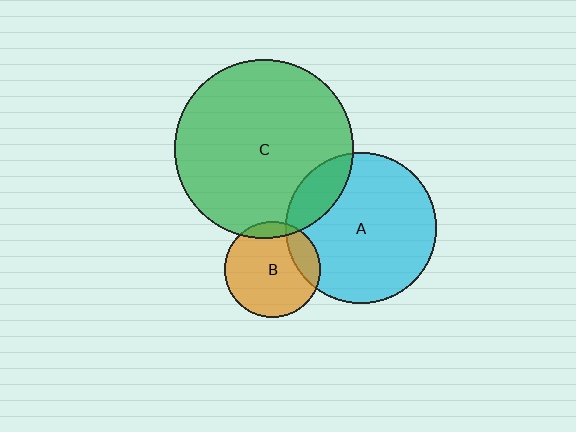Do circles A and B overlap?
Yes.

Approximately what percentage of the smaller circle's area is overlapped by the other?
Approximately 20%.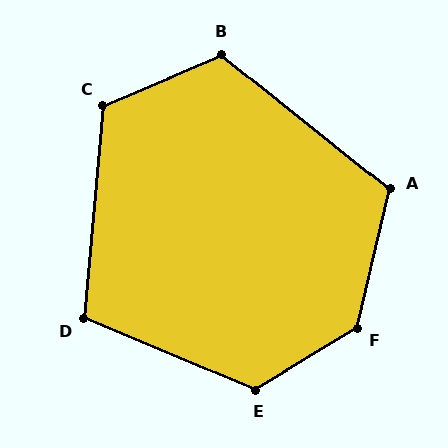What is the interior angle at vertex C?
Approximately 118 degrees (obtuse).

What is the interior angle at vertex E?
Approximately 126 degrees (obtuse).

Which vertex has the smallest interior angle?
D, at approximately 108 degrees.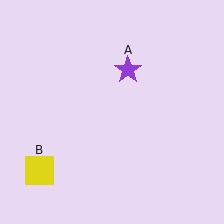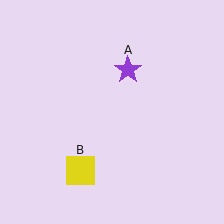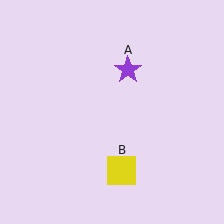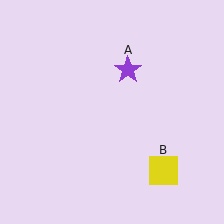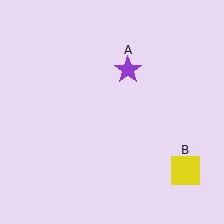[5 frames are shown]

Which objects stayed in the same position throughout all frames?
Purple star (object A) remained stationary.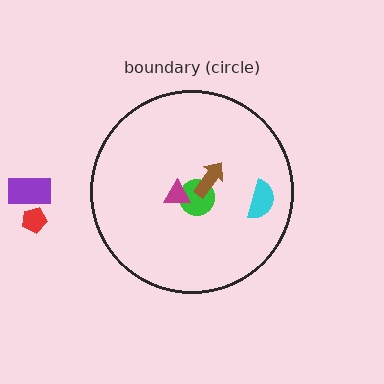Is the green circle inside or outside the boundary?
Inside.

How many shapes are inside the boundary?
4 inside, 2 outside.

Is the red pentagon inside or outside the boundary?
Outside.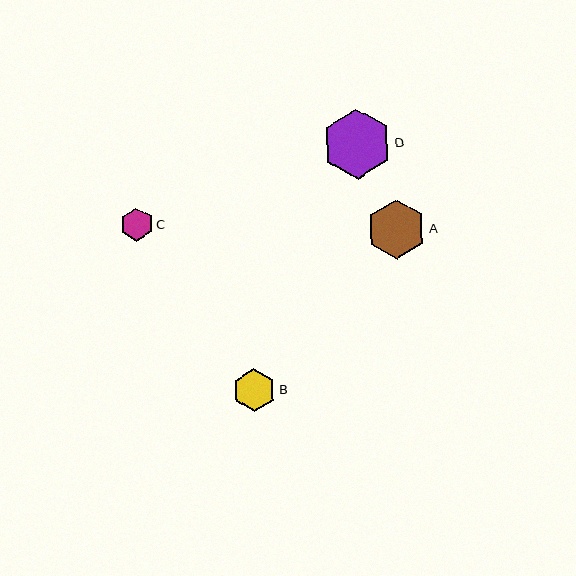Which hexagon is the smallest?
Hexagon C is the smallest with a size of approximately 33 pixels.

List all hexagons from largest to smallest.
From largest to smallest: D, A, B, C.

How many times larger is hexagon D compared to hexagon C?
Hexagon D is approximately 2.1 times the size of hexagon C.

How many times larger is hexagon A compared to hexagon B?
Hexagon A is approximately 1.4 times the size of hexagon B.